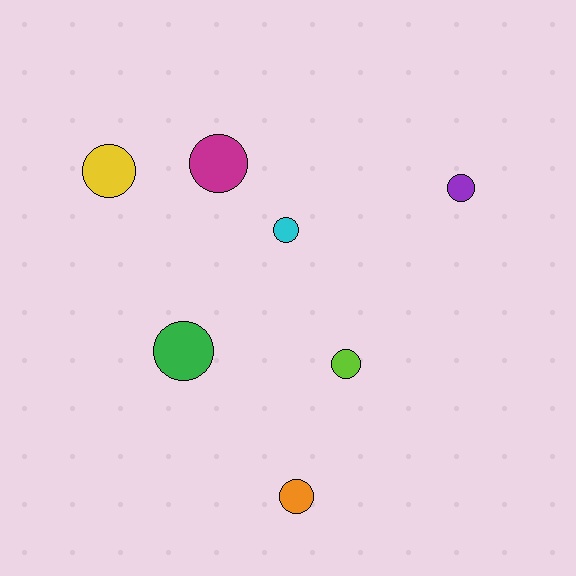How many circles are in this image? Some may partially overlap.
There are 7 circles.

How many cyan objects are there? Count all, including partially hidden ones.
There is 1 cyan object.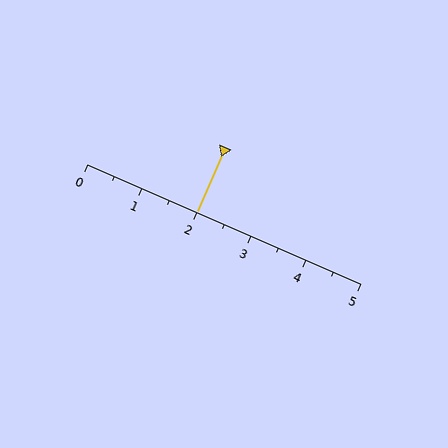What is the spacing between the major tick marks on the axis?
The major ticks are spaced 1 apart.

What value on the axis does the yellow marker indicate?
The marker indicates approximately 2.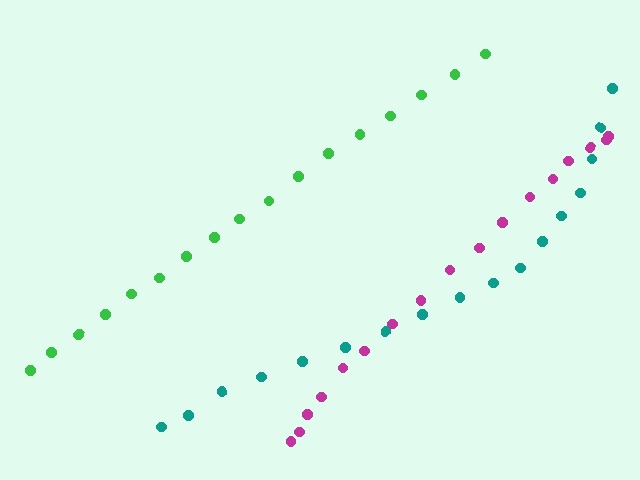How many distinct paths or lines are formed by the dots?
There are 3 distinct paths.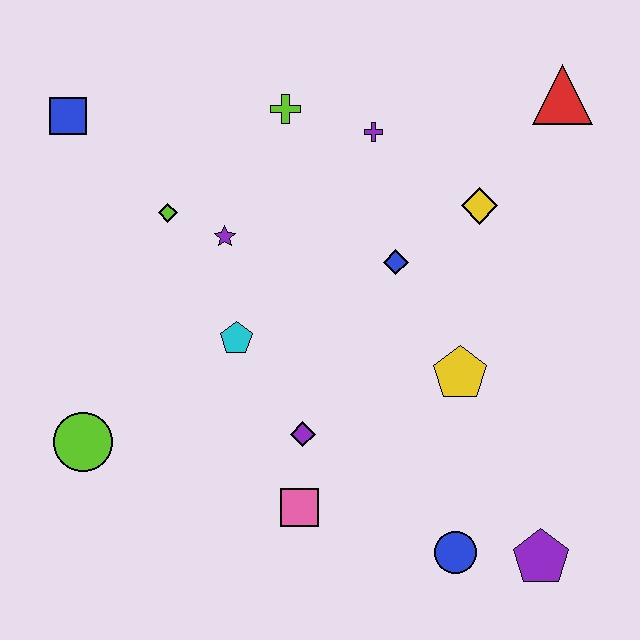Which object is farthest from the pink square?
The red triangle is farthest from the pink square.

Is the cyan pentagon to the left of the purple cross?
Yes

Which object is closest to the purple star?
The lime diamond is closest to the purple star.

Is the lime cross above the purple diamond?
Yes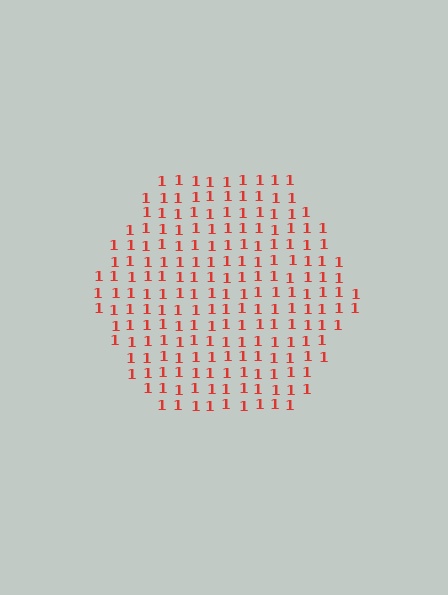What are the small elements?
The small elements are digit 1's.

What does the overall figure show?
The overall figure shows a hexagon.